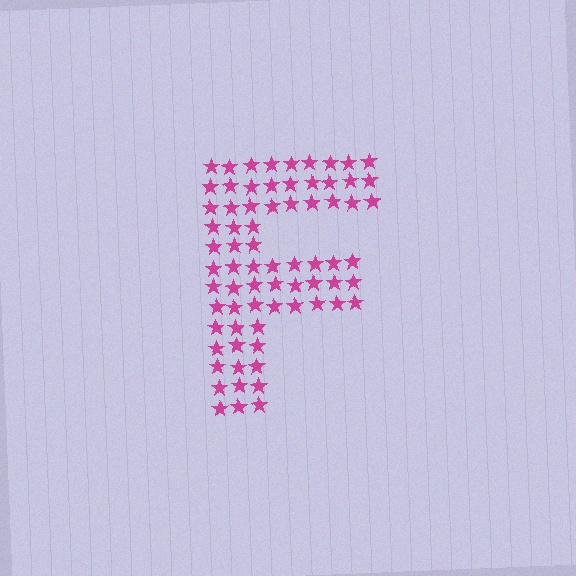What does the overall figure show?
The overall figure shows the letter F.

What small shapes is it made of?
It is made of small stars.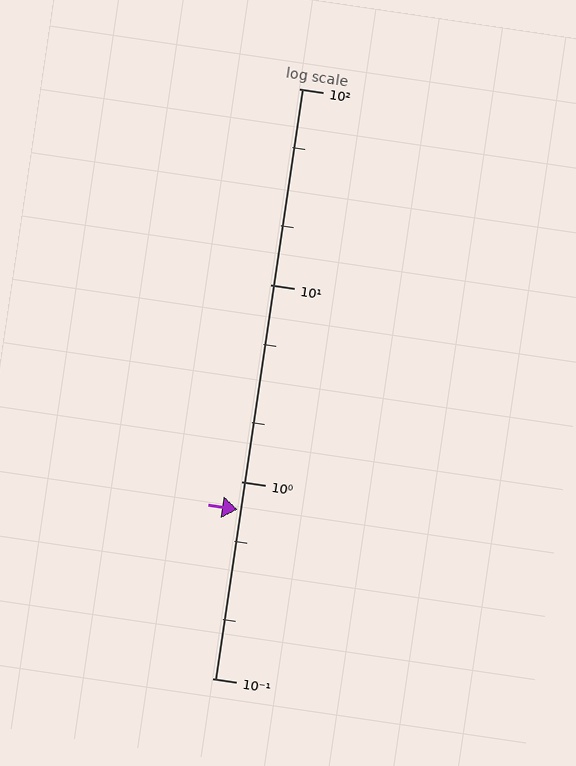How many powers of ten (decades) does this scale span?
The scale spans 3 decades, from 0.1 to 100.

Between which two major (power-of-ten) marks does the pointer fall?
The pointer is between 0.1 and 1.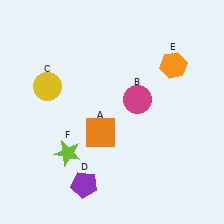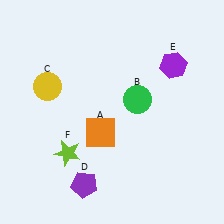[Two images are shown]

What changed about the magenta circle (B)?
In Image 1, B is magenta. In Image 2, it changed to green.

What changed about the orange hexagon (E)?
In Image 1, E is orange. In Image 2, it changed to purple.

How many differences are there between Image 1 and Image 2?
There are 2 differences between the two images.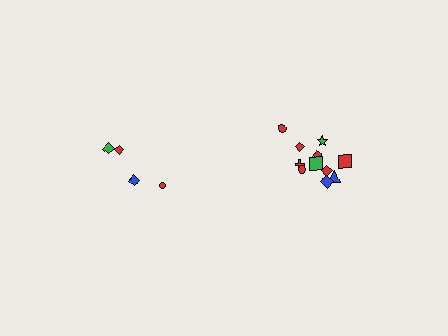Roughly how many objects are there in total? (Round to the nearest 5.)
Roughly 15 objects in total.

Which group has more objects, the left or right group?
The right group.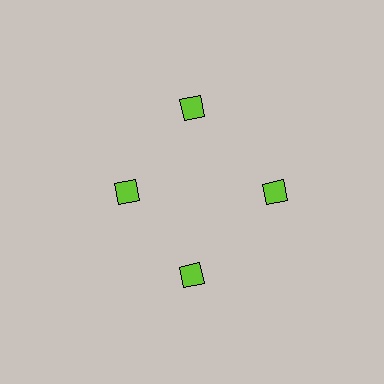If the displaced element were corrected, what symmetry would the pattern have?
It would have 4-fold rotational symmetry — the pattern would map onto itself every 90 degrees.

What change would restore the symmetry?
The symmetry would be restored by moving it outward, back onto the ring so that all 4 squares sit at equal angles and equal distance from the center.